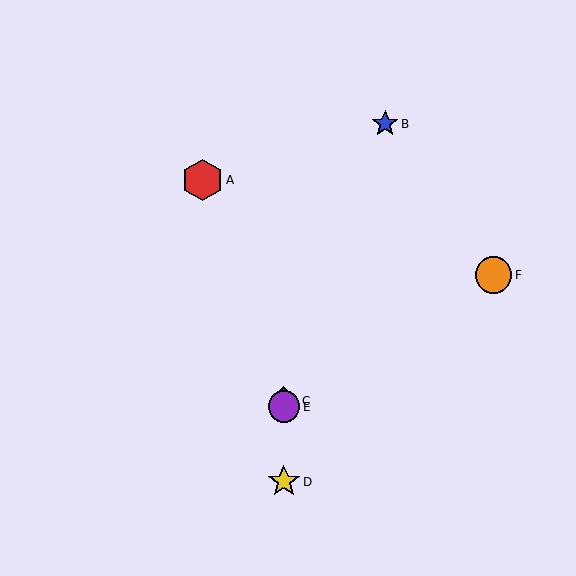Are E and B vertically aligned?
No, E is at x≈284 and B is at x≈385.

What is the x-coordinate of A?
Object A is at x≈202.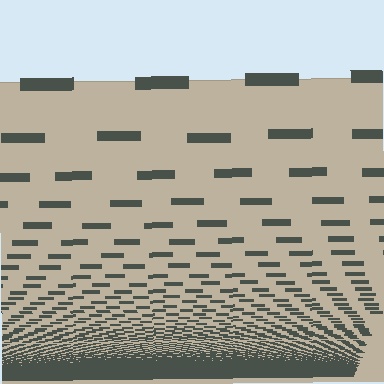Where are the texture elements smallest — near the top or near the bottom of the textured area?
Near the bottom.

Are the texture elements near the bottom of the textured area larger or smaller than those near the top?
Smaller. The gradient is inverted — elements near the bottom are smaller and denser.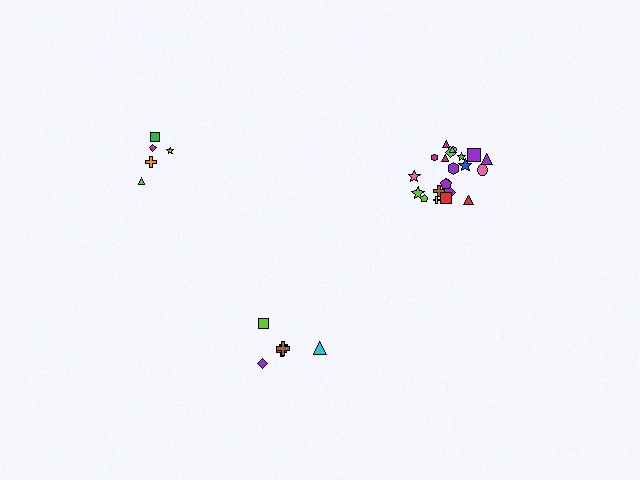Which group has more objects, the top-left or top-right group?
The top-right group.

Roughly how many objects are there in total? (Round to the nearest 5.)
Roughly 35 objects in total.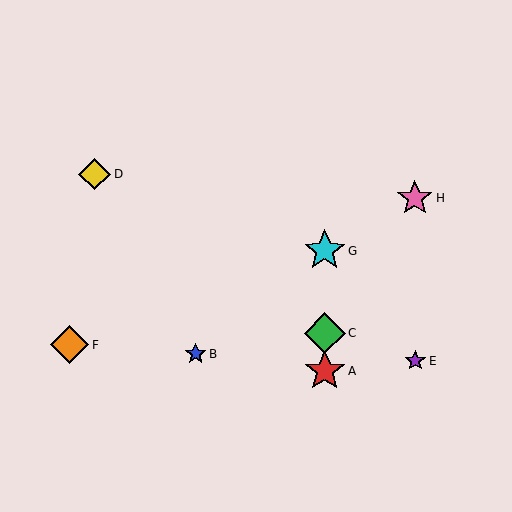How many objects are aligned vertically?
3 objects (A, C, G) are aligned vertically.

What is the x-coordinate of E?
Object E is at x≈415.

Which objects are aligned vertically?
Objects A, C, G are aligned vertically.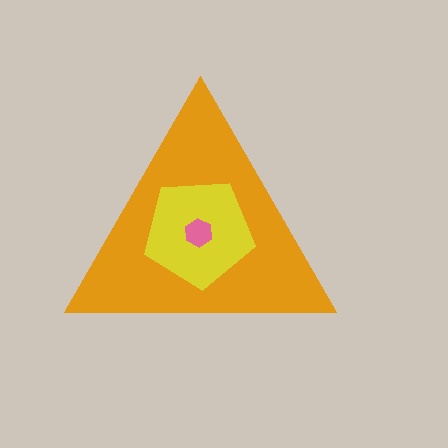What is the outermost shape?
The orange triangle.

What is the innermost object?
The pink hexagon.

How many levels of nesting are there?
3.